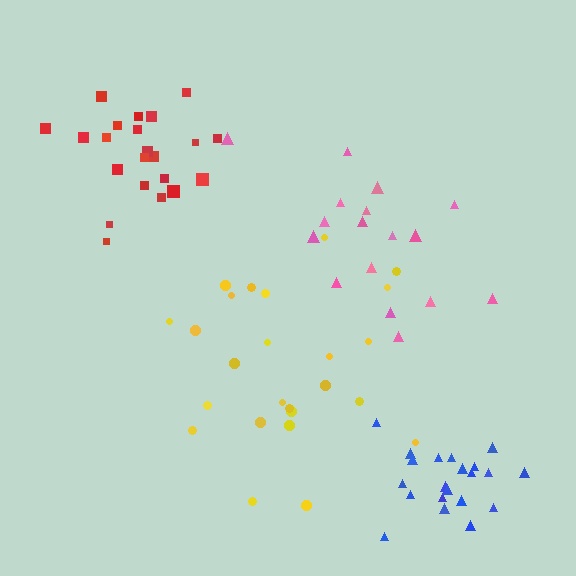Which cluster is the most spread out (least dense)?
Yellow.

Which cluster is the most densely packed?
Blue.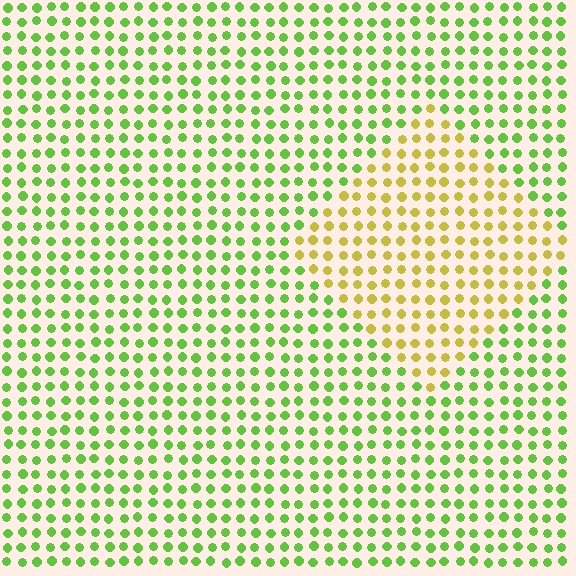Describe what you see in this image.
The image is filled with small lime elements in a uniform arrangement. A diamond-shaped region is visible where the elements are tinted to a slightly different hue, forming a subtle color boundary.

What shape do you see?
I see a diamond.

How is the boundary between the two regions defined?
The boundary is defined purely by a slight shift in hue (about 48 degrees). Spacing, size, and orientation are identical on both sides.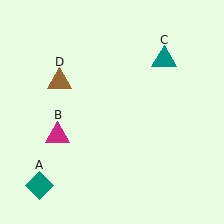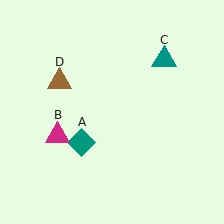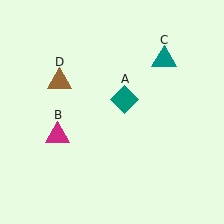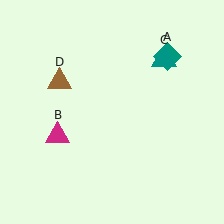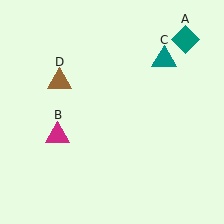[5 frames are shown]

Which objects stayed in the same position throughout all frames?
Magenta triangle (object B) and teal triangle (object C) and brown triangle (object D) remained stationary.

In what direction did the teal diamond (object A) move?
The teal diamond (object A) moved up and to the right.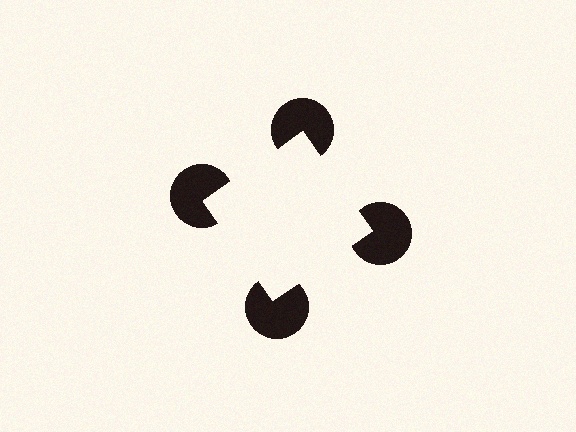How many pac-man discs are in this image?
There are 4 — one at each vertex of the illusory square.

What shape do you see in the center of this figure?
An illusory square — its edges are inferred from the aligned wedge cuts in the pac-man discs, not physically drawn.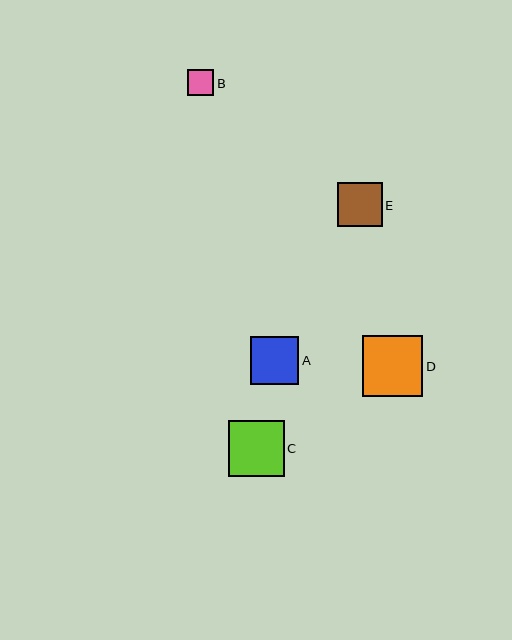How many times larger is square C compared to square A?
Square C is approximately 1.2 times the size of square A.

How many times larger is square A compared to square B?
Square A is approximately 1.9 times the size of square B.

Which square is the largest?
Square D is the largest with a size of approximately 60 pixels.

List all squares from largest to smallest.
From largest to smallest: D, C, A, E, B.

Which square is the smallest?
Square B is the smallest with a size of approximately 26 pixels.